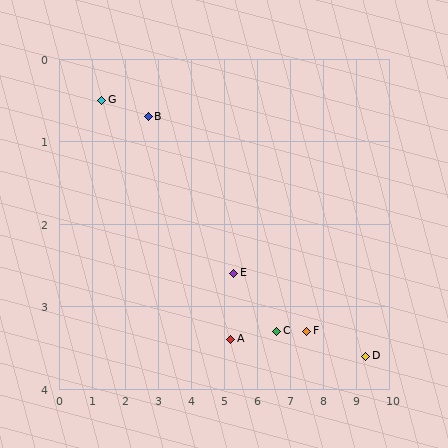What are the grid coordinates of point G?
Point G is at approximately (1.3, 0.5).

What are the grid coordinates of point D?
Point D is at approximately (9.3, 3.6).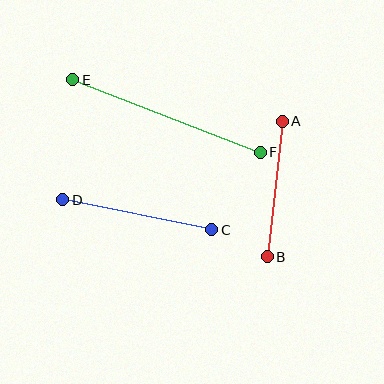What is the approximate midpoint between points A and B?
The midpoint is at approximately (275, 189) pixels.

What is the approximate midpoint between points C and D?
The midpoint is at approximately (137, 215) pixels.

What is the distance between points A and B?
The distance is approximately 136 pixels.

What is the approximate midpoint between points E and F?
The midpoint is at approximately (166, 116) pixels.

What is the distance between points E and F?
The distance is approximately 201 pixels.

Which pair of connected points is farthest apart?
Points E and F are farthest apart.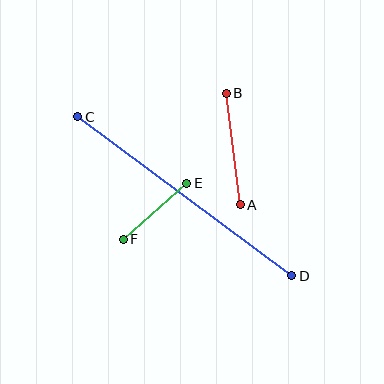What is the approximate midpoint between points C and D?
The midpoint is at approximately (185, 196) pixels.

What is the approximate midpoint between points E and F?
The midpoint is at approximately (155, 211) pixels.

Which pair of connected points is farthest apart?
Points C and D are farthest apart.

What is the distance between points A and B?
The distance is approximately 112 pixels.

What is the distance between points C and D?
The distance is approximately 266 pixels.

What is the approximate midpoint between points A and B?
The midpoint is at approximately (233, 149) pixels.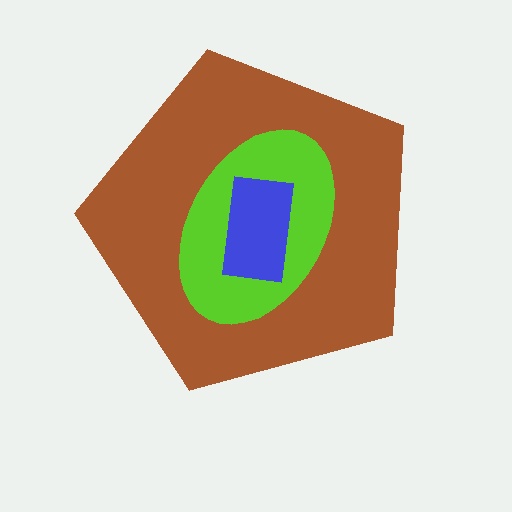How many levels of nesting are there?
3.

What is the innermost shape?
The blue rectangle.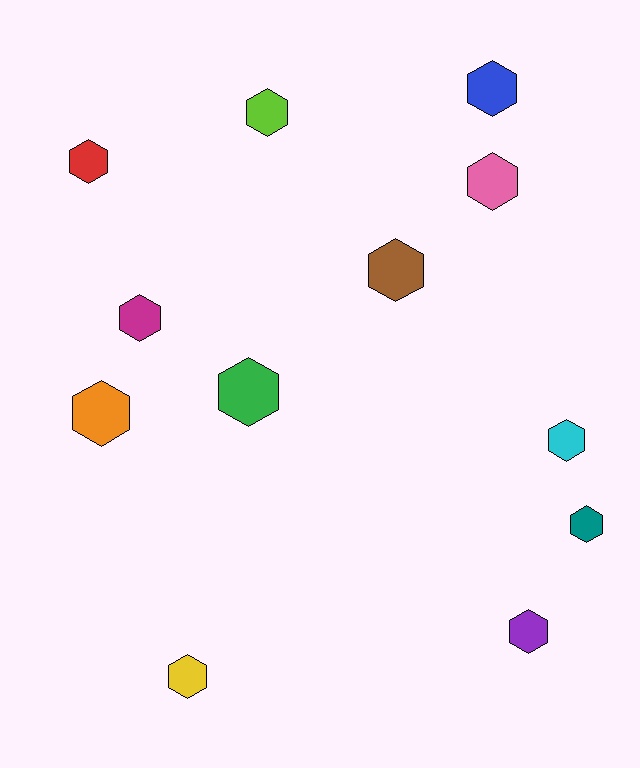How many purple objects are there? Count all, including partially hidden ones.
There is 1 purple object.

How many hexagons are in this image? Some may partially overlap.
There are 12 hexagons.